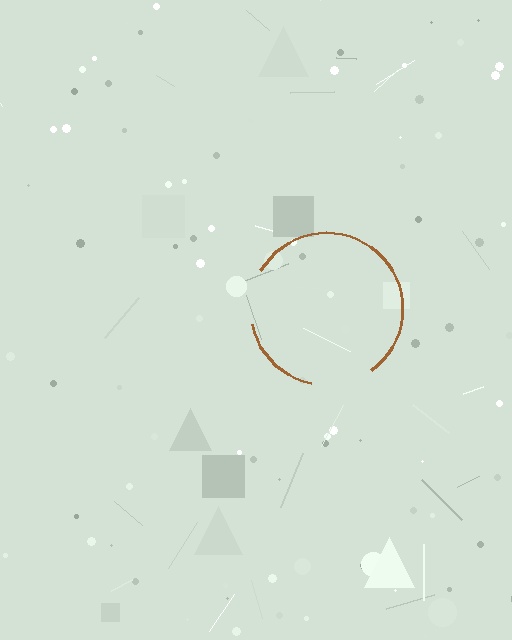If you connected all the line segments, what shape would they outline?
They would outline a circle.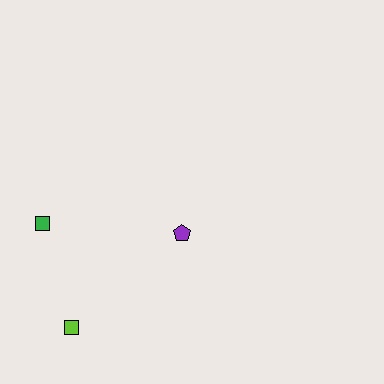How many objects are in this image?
There are 3 objects.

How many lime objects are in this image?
There is 1 lime object.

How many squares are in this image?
There are 2 squares.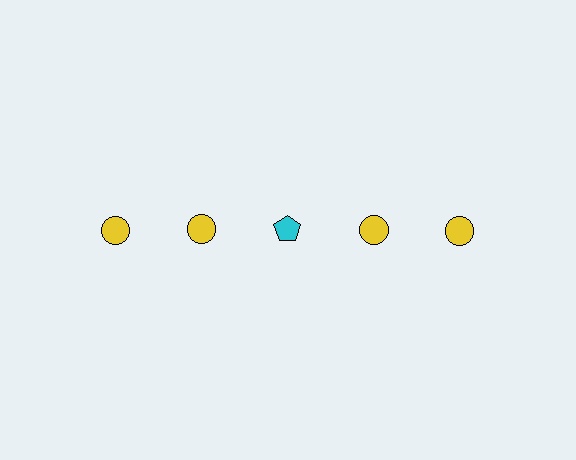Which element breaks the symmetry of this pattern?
The cyan pentagon in the top row, center column breaks the symmetry. All other shapes are yellow circles.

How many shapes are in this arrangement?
There are 5 shapes arranged in a grid pattern.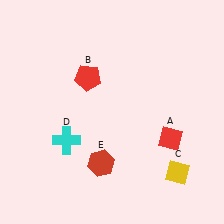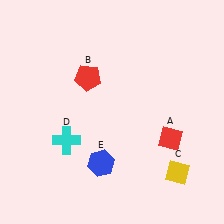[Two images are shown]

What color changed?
The hexagon (E) changed from red in Image 1 to blue in Image 2.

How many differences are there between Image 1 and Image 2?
There is 1 difference between the two images.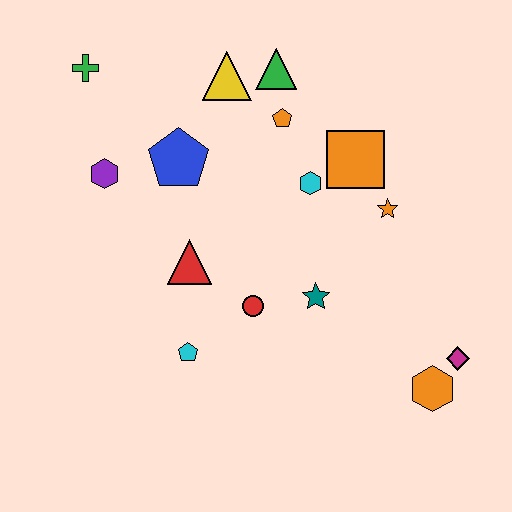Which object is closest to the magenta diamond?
The orange hexagon is closest to the magenta diamond.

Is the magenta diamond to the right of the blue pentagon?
Yes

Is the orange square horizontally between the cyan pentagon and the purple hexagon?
No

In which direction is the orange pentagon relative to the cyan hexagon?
The orange pentagon is above the cyan hexagon.